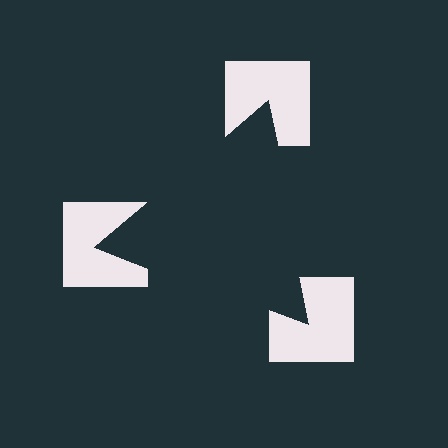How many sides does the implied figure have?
3 sides.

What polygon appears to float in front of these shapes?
An illusory triangle — its edges are inferred from the aligned wedge cuts in the notched squares, not physically drawn.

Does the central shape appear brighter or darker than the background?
It typically appears slightly darker than the background, even though no actual brightness change is drawn.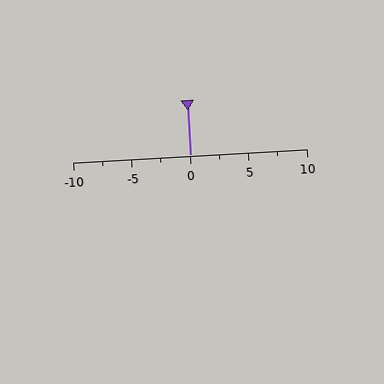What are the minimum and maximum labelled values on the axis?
The axis runs from -10 to 10.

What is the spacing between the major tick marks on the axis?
The major ticks are spaced 5 apart.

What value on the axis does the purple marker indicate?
The marker indicates approximately 0.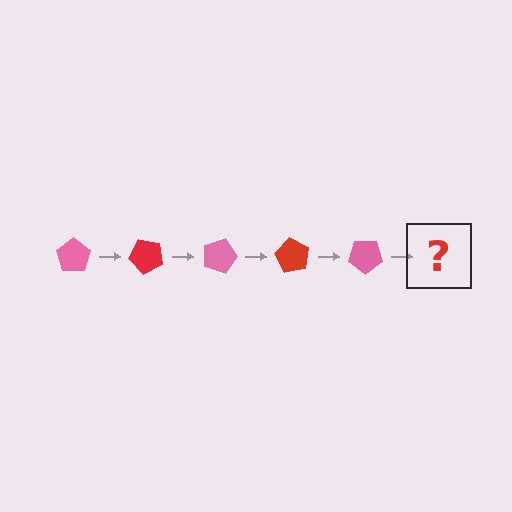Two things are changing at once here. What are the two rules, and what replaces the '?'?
The two rules are that it rotates 45 degrees each step and the color cycles through pink and red. The '?' should be a red pentagon, rotated 225 degrees from the start.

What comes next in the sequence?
The next element should be a red pentagon, rotated 225 degrees from the start.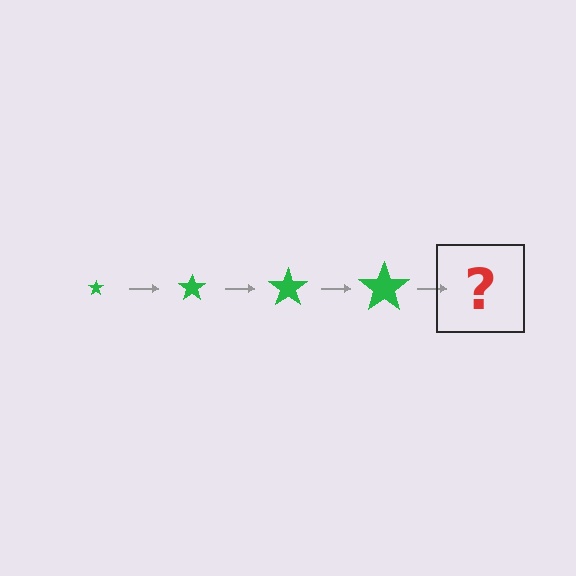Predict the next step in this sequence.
The next step is a green star, larger than the previous one.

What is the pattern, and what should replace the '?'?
The pattern is that the star gets progressively larger each step. The '?' should be a green star, larger than the previous one.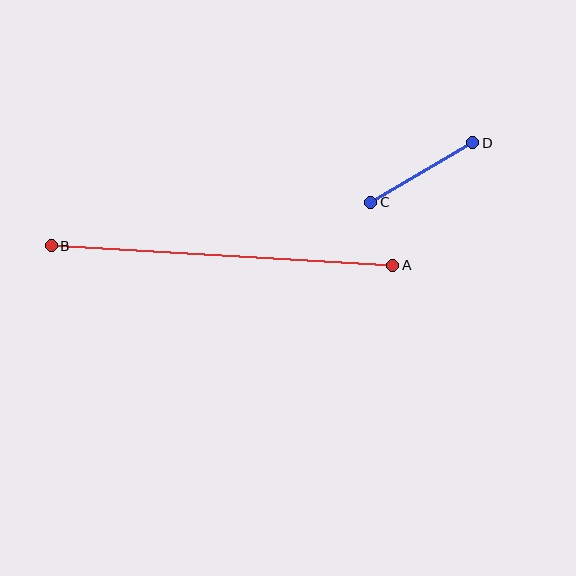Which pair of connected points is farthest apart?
Points A and B are farthest apart.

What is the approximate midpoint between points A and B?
The midpoint is at approximately (222, 256) pixels.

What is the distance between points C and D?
The distance is approximately 118 pixels.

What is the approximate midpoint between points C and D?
The midpoint is at approximately (422, 172) pixels.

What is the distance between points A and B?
The distance is approximately 342 pixels.